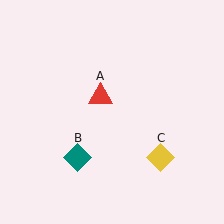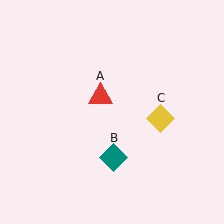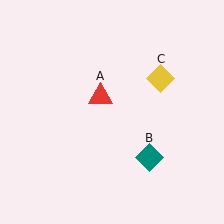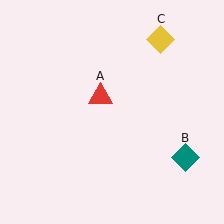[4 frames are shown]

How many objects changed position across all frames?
2 objects changed position: teal diamond (object B), yellow diamond (object C).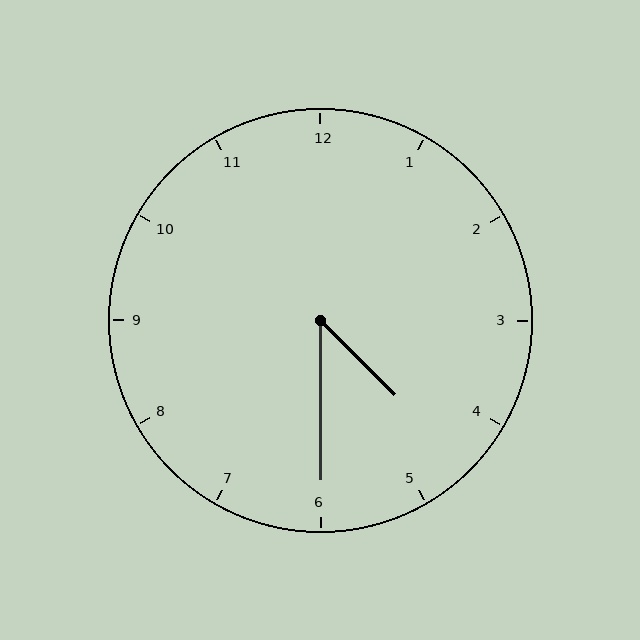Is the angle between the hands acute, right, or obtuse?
It is acute.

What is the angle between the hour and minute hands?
Approximately 45 degrees.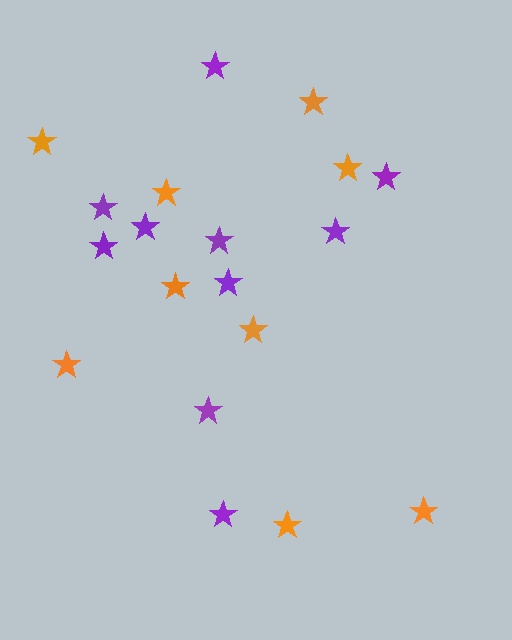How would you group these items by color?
There are 2 groups: one group of orange stars (9) and one group of purple stars (10).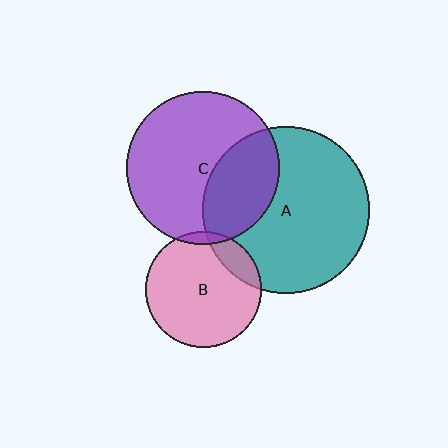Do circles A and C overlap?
Yes.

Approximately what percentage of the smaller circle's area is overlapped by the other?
Approximately 35%.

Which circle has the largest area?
Circle A (teal).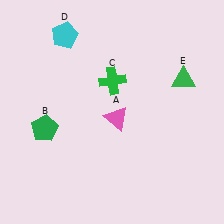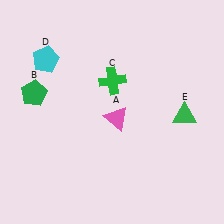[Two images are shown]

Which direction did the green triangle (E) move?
The green triangle (E) moved down.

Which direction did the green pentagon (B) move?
The green pentagon (B) moved up.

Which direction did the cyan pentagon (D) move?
The cyan pentagon (D) moved down.